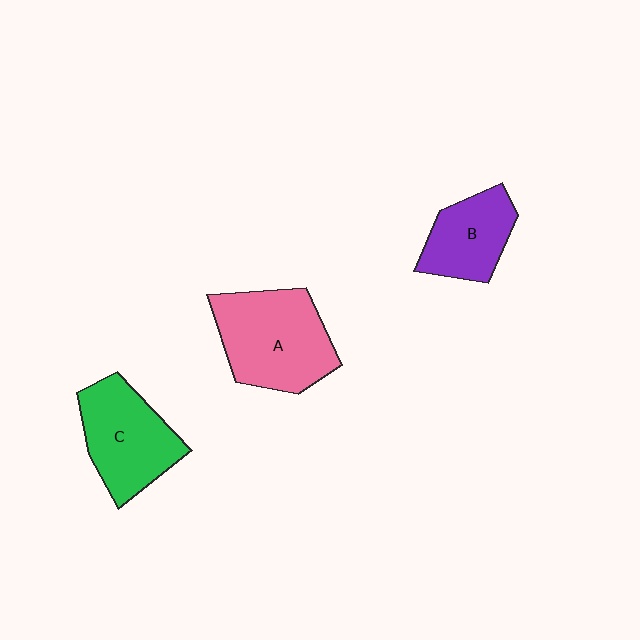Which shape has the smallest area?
Shape B (purple).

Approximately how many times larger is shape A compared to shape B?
Approximately 1.6 times.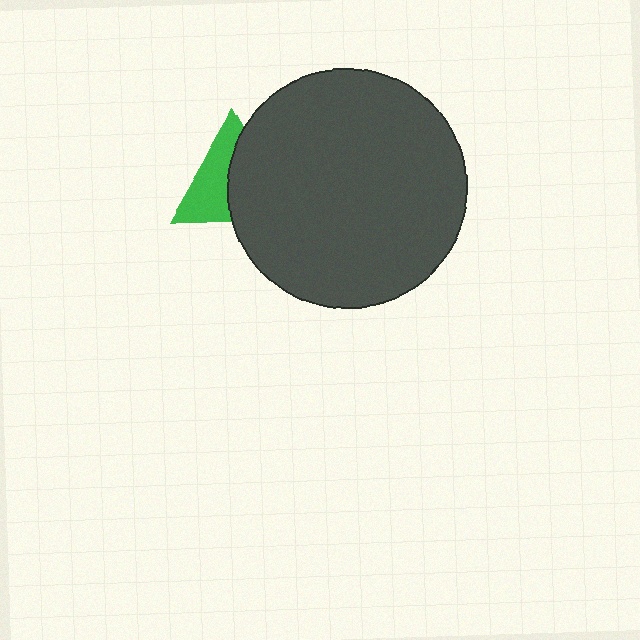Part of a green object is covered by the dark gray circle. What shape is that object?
It is a triangle.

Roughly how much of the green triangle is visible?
About half of it is visible (roughly 48%).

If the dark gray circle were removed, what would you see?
You would see the complete green triangle.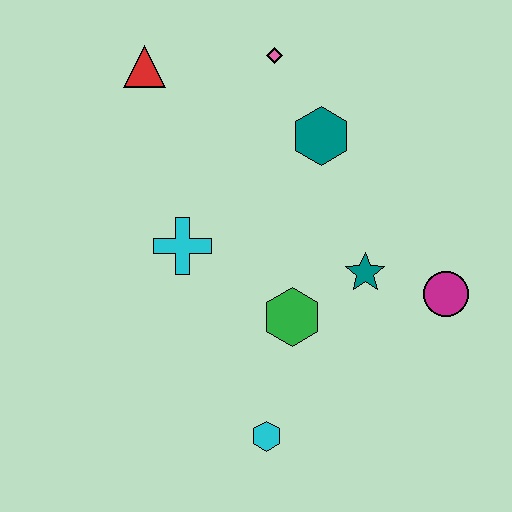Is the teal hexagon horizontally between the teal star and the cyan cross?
Yes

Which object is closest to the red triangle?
The pink diamond is closest to the red triangle.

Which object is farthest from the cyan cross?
The magenta circle is farthest from the cyan cross.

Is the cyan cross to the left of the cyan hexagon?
Yes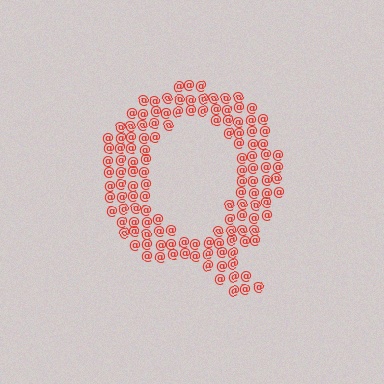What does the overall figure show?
The overall figure shows the letter Q.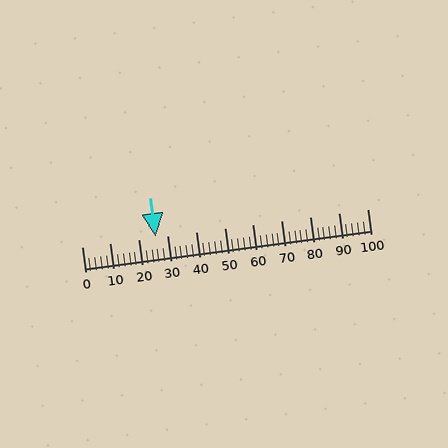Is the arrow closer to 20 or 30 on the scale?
The arrow is closer to 30.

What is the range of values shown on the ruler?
The ruler shows values from 0 to 100.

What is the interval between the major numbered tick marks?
The major tick marks are spaced 10 units apart.